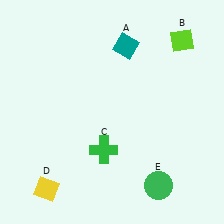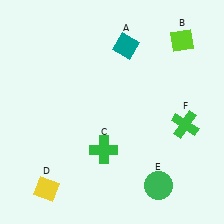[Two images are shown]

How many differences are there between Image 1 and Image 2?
There is 1 difference between the two images.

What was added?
A green cross (F) was added in Image 2.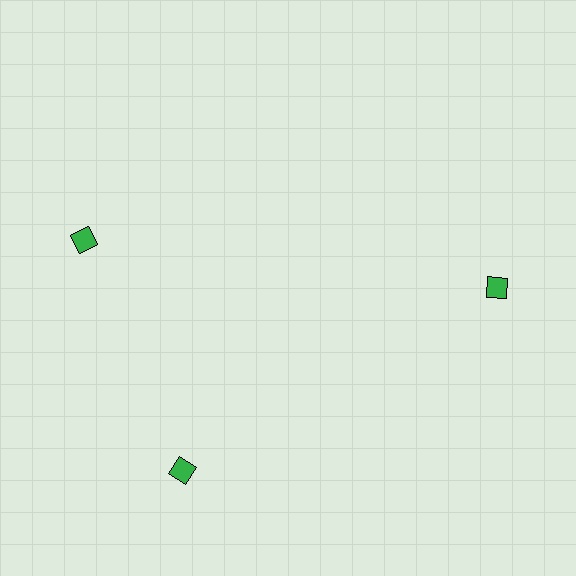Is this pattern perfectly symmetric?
No. The 3 green diamonds are arranged in a ring, but one element near the 11 o'clock position is rotated out of alignment along the ring, breaking the 3-fold rotational symmetry.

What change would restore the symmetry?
The symmetry would be restored by rotating it back into even spacing with its neighbors so that all 3 diamonds sit at equal angles and equal distance from the center.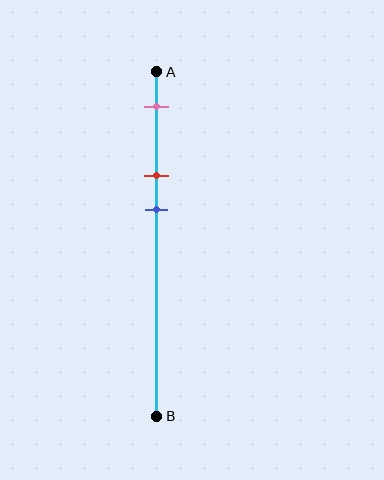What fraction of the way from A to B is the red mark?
The red mark is approximately 30% (0.3) of the way from A to B.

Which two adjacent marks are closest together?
The red and blue marks are the closest adjacent pair.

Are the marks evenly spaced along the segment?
Yes, the marks are approximately evenly spaced.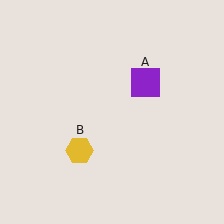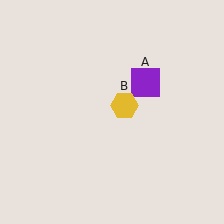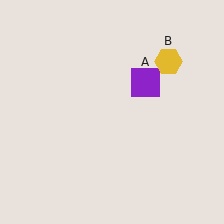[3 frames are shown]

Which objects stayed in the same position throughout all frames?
Purple square (object A) remained stationary.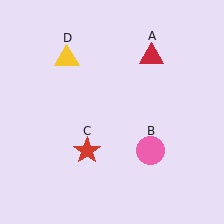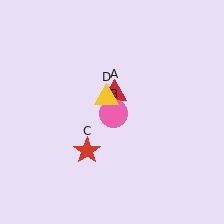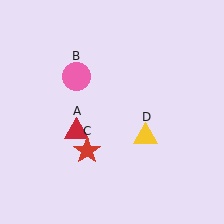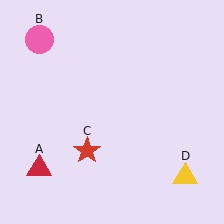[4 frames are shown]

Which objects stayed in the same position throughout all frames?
Red star (object C) remained stationary.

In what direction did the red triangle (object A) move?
The red triangle (object A) moved down and to the left.